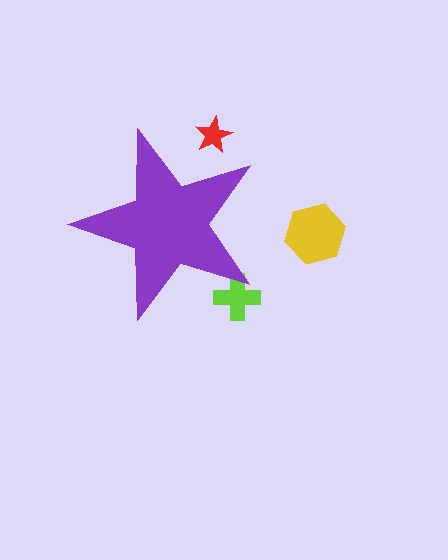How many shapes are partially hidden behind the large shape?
2 shapes are partially hidden.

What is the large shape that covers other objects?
A purple star.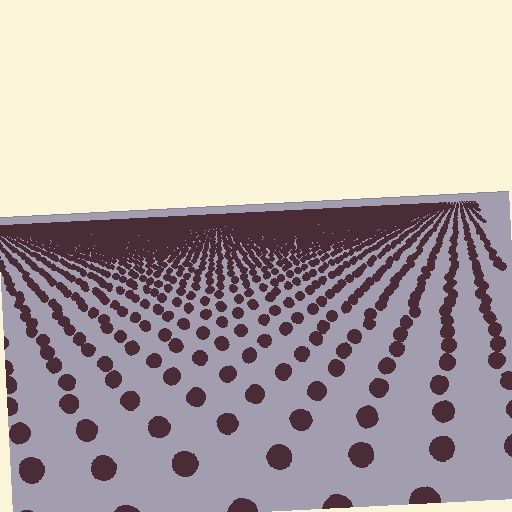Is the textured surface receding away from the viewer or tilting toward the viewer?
The surface is receding away from the viewer. Texture elements get smaller and denser toward the top.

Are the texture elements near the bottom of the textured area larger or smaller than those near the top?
Larger. Near the bottom, elements are closer to the viewer and appear at a bigger on-screen size.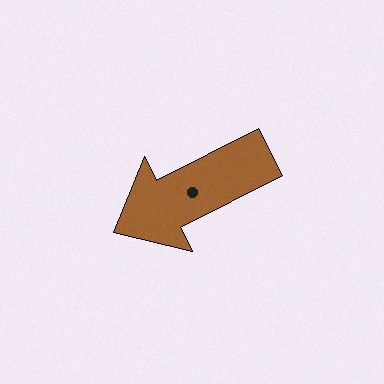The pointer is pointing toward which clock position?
Roughly 8 o'clock.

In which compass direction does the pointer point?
Southwest.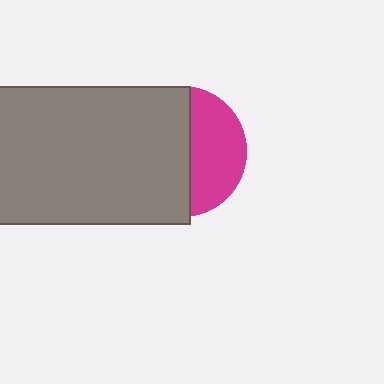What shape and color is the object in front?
The object in front is a gray rectangle.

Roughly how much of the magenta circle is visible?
A small part of it is visible (roughly 41%).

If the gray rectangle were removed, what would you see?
You would see the complete magenta circle.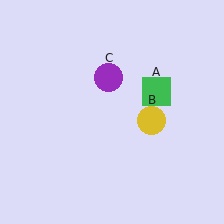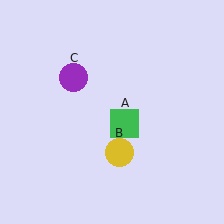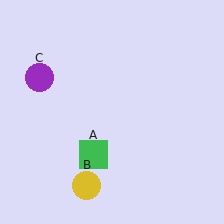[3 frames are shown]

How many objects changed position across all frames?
3 objects changed position: green square (object A), yellow circle (object B), purple circle (object C).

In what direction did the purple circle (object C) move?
The purple circle (object C) moved left.